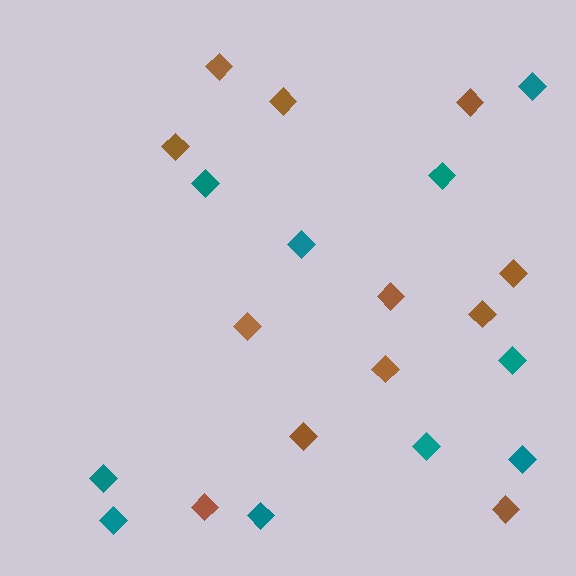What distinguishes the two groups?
There are 2 groups: one group of brown diamonds (12) and one group of teal diamonds (10).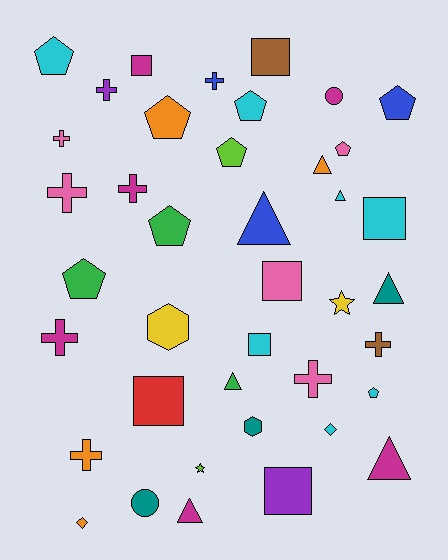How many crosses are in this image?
There are 9 crosses.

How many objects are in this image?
There are 40 objects.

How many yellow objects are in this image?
There are 2 yellow objects.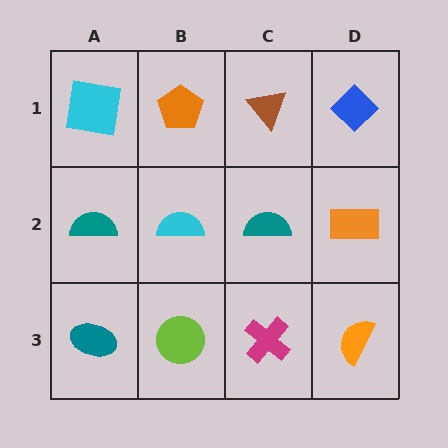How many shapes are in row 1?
4 shapes.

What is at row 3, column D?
An orange semicircle.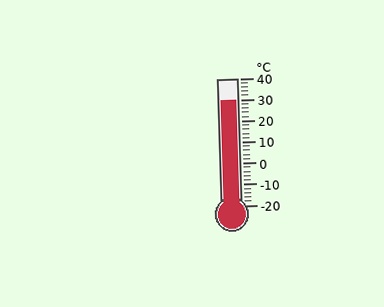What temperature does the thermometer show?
The thermometer shows approximately 30°C.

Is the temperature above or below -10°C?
The temperature is above -10°C.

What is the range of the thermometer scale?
The thermometer scale ranges from -20°C to 40°C.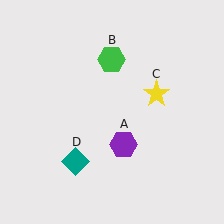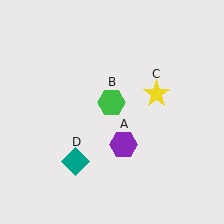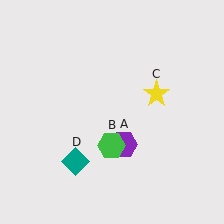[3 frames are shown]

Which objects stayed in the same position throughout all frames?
Purple hexagon (object A) and yellow star (object C) and teal diamond (object D) remained stationary.